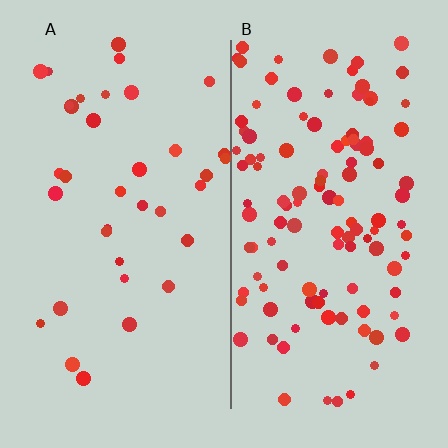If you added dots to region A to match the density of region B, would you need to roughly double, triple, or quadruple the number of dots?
Approximately triple.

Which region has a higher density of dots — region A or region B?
B (the right).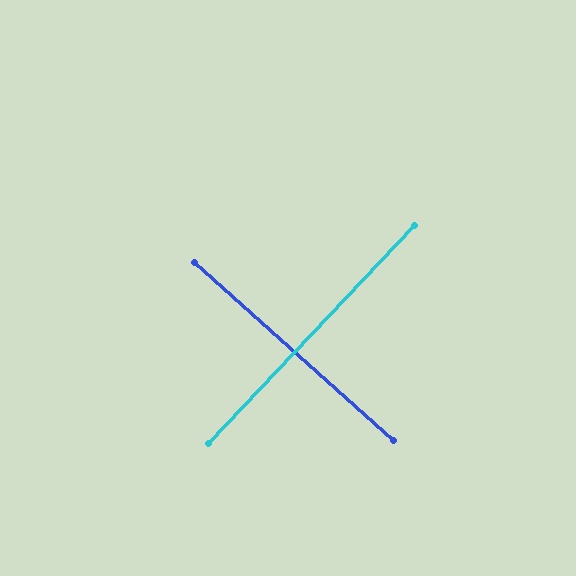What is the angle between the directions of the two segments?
Approximately 88 degrees.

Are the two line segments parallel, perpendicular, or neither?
Perpendicular — they meet at approximately 88°.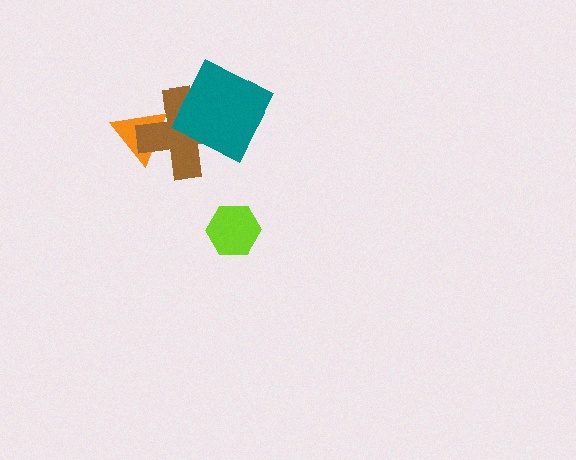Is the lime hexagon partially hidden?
No, no other shape covers it.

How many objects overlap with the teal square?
1 object overlaps with the teal square.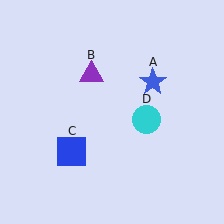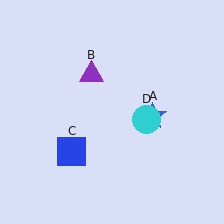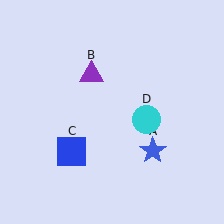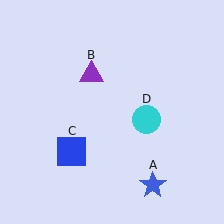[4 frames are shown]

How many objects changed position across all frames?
1 object changed position: blue star (object A).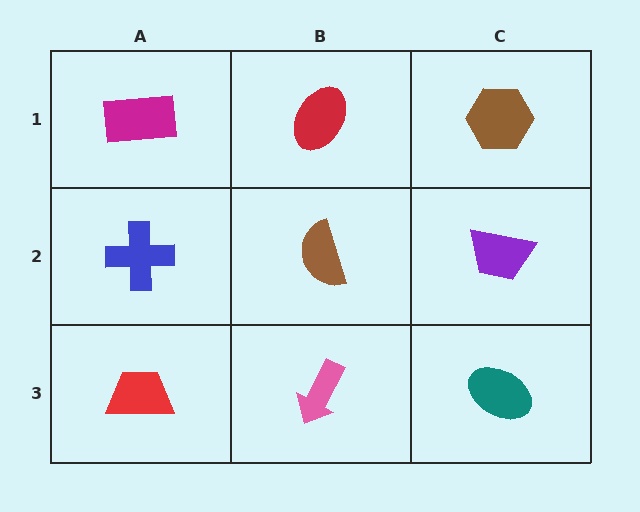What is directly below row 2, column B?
A pink arrow.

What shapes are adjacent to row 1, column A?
A blue cross (row 2, column A), a red ellipse (row 1, column B).